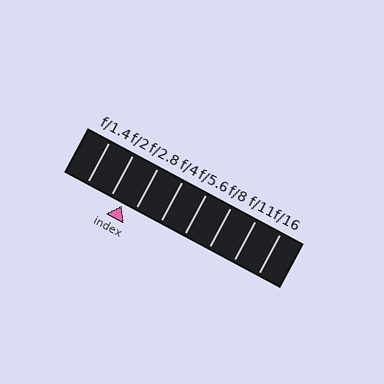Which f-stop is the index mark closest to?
The index mark is closest to f/2.8.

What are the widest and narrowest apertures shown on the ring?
The widest aperture shown is f/1.4 and the narrowest is f/16.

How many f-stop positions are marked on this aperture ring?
There are 8 f-stop positions marked.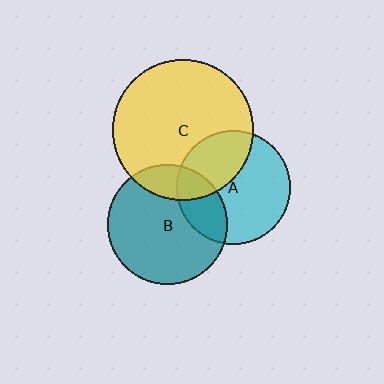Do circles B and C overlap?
Yes.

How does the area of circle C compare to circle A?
Approximately 1.5 times.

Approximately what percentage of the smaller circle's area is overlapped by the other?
Approximately 20%.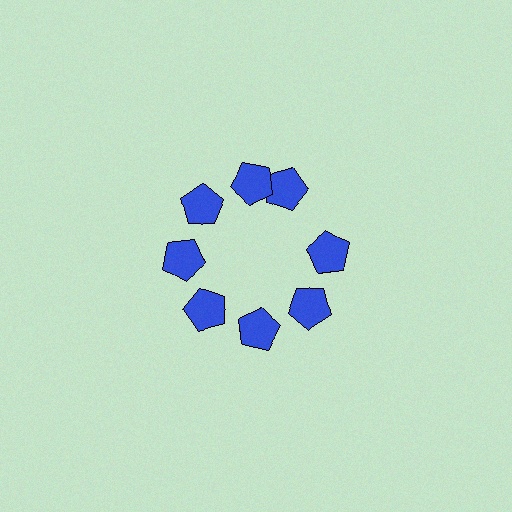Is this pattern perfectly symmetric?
No. The 8 blue pentagons are arranged in a ring, but one element near the 2 o'clock position is rotated out of alignment along the ring, breaking the 8-fold rotational symmetry.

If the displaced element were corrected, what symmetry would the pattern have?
It would have 8-fold rotational symmetry — the pattern would map onto itself every 45 degrees.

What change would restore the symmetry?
The symmetry would be restored by rotating it back into even spacing with its neighbors so that all 8 pentagons sit at equal angles and equal distance from the center.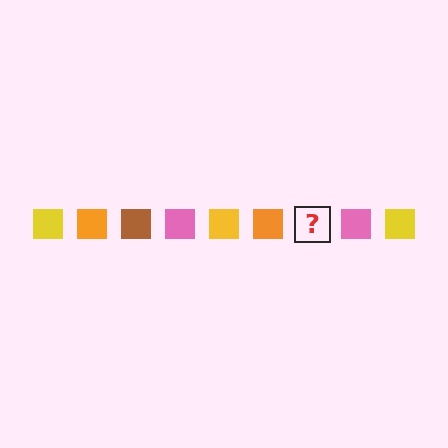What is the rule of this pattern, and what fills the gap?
The rule is that the pattern cycles through yellow, orange, brown, pink squares. The gap should be filled with a brown square.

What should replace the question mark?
The question mark should be replaced with a brown square.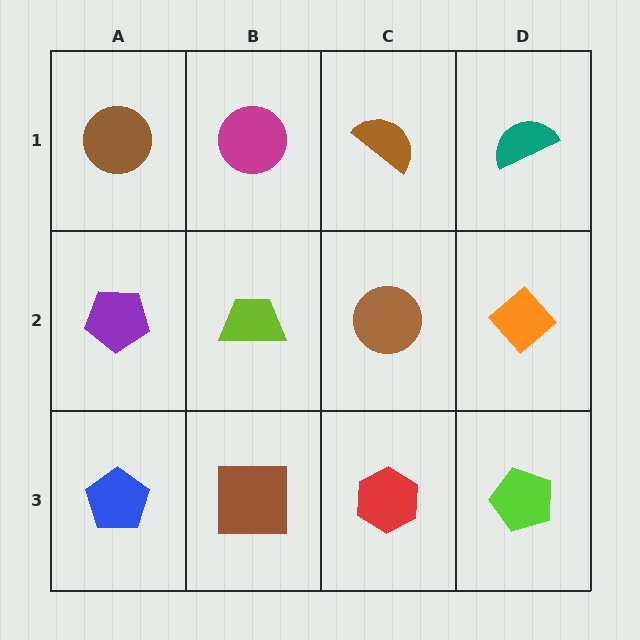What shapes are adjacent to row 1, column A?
A purple pentagon (row 2, column A), a magenta circle (row 1, column B).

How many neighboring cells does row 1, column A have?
2.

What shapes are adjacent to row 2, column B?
A magenta circle (row 1, column B), a brown square (row 3, column B), a purple pentagon (row 2, column A), a brown circle (row 2, column C).